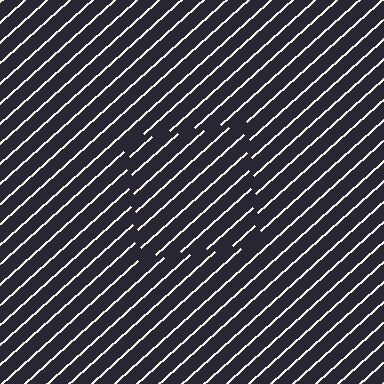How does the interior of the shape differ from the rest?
The interior of the shape contains the same grating, shifted by half a period — the contour is defined by the phase discontinuity where line-ends from the inner and outer gratings abut.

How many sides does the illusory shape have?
4 sides — the line-ends trace a square.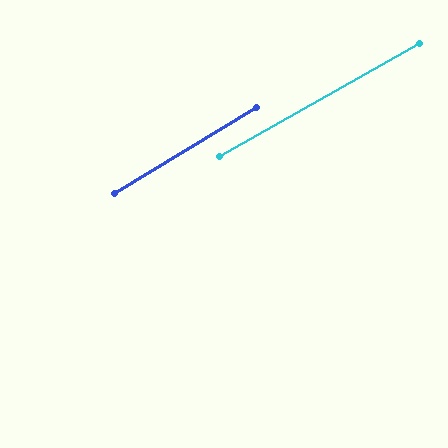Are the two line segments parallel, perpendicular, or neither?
Parallel — their directions differ by only 1.5°.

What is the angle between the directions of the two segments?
Approximately 2 degrees.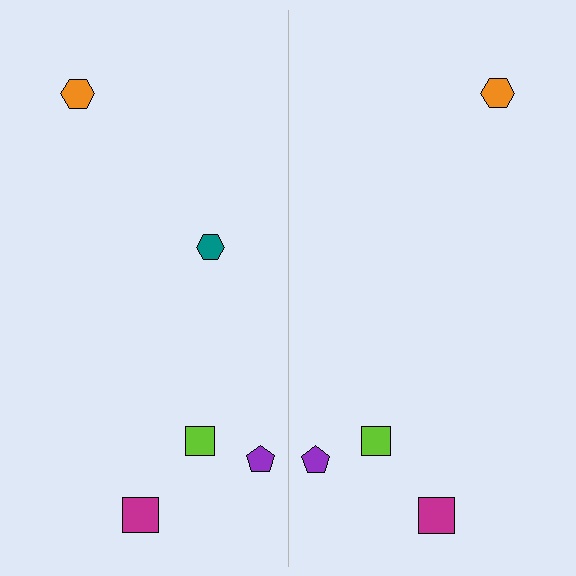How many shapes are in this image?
There are 9 shapes in this image.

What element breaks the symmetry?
A teal hexagon is missing from the right side.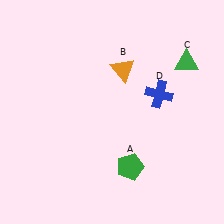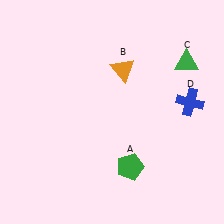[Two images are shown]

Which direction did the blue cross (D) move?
The blue cross (D) moved right.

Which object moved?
The blue cross (D) moved right.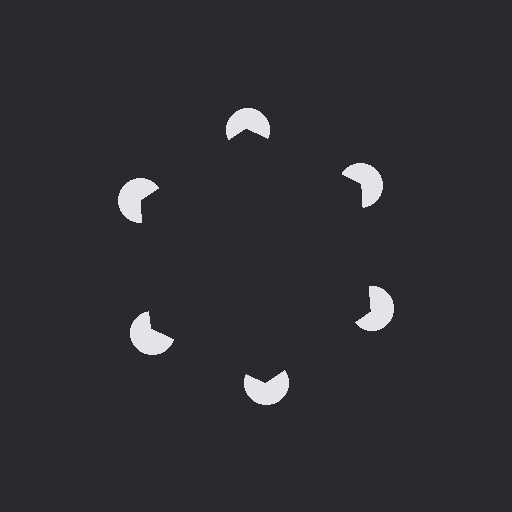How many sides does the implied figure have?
6 sides.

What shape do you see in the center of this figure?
An illusory hexagon — its edges are inferred from the aligned wedge cuts in the pac-man discs, not physically drawn.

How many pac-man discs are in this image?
There are 6 — one at each vertex of the illusory hexagon.